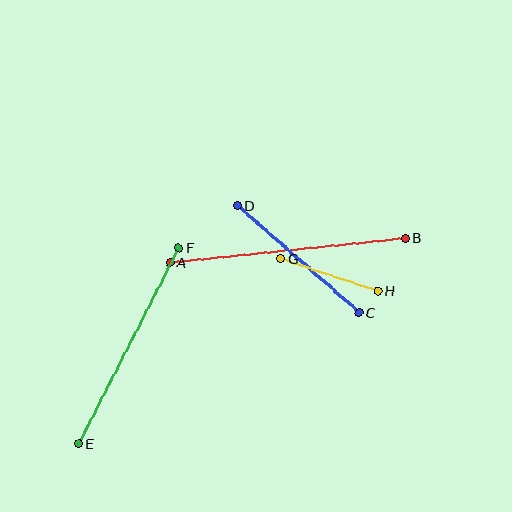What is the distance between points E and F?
The distance is approximately 220 pixels.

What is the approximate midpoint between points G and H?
The midpoint is at approximately (329, 275) pixels.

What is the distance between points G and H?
The distance is approximately 102 pixels.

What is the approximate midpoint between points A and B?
The midpoint is at approximately (287, 250) pixels.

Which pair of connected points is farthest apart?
Points A and B are farthest apart.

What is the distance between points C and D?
The distance is approximately 162 pixels.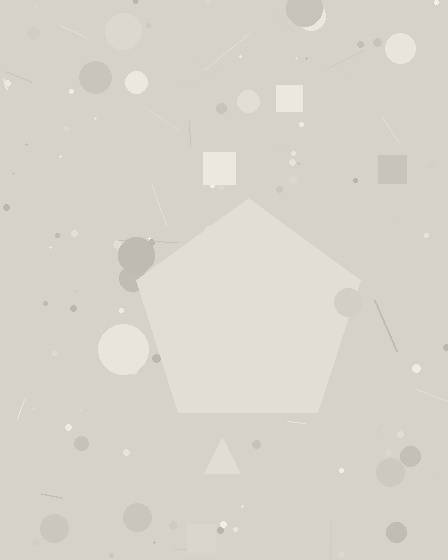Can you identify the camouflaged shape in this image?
The camouflaged shape is a pentagon.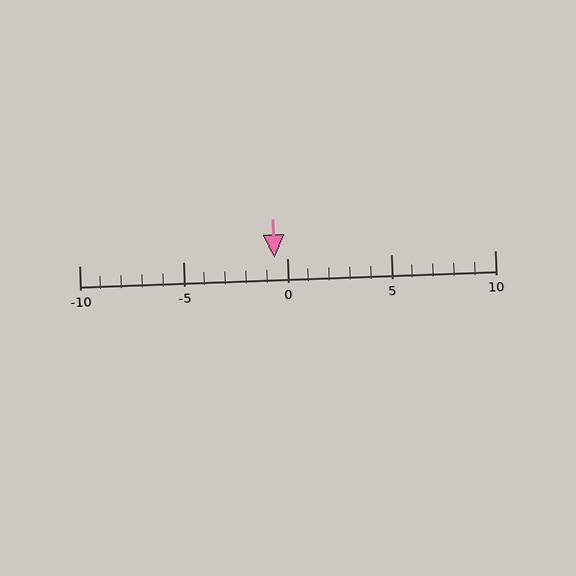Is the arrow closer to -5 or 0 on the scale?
The arrow is closer to 0.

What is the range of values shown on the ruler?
The ruler shows values from -10 to 10.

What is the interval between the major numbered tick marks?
The major tick marks are spaced 5 units apart.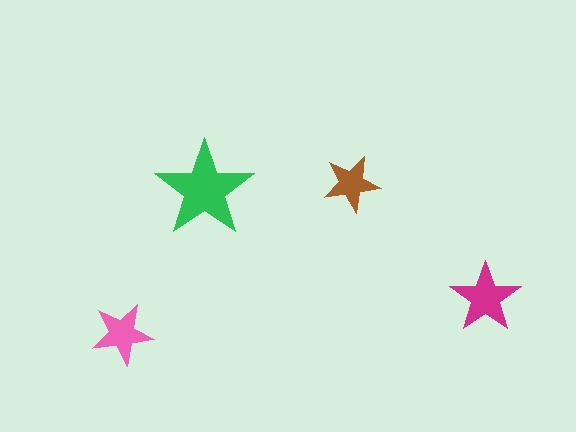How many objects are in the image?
There are 4 objects in the image.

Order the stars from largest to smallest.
the green one, the magenta one, the pink one, the brown one.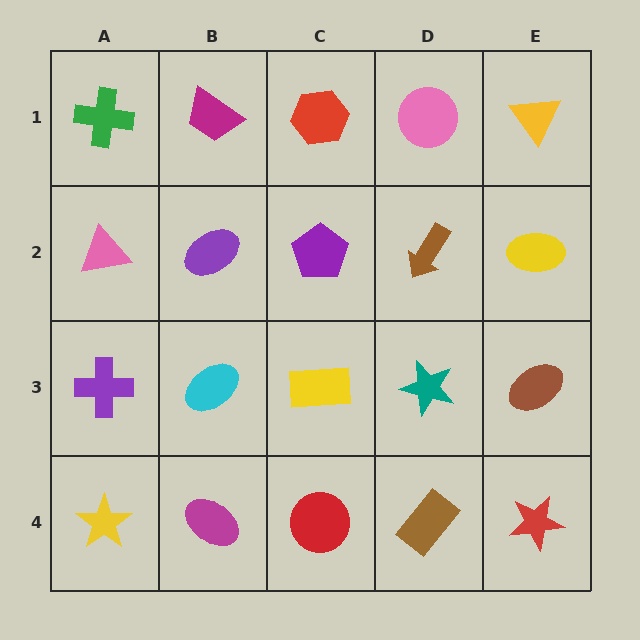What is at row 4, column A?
A yellow star.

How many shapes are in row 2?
5 shapes.